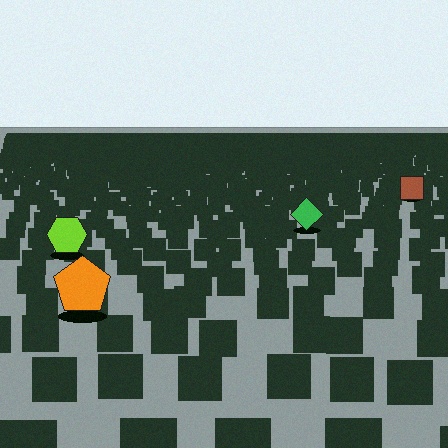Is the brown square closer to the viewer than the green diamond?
No. The green diamond is closer — you can tell from the texture gradient: the ground texture is coarser near it.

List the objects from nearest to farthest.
From nearest to farthest: the orange pentagon, the lime hexagon, the green diamond, the brown square.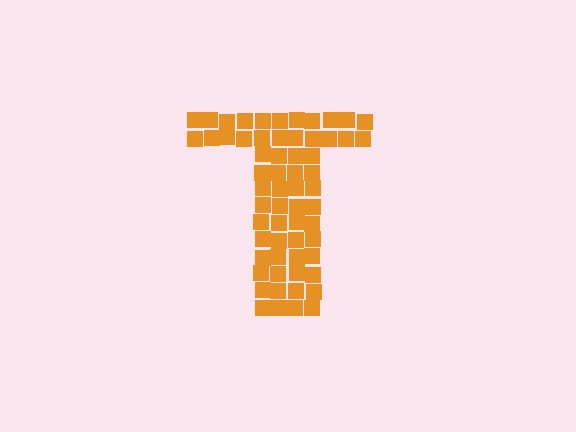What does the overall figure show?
The overall figure shows the letter T.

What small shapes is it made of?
It is made of small squares.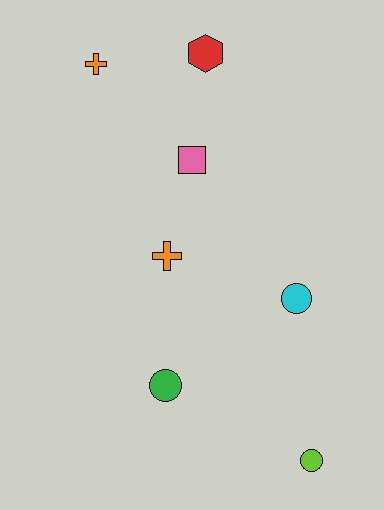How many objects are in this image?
There are 7 objects.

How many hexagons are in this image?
There is 1 hexagon.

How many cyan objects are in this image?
There is 1 cyan object.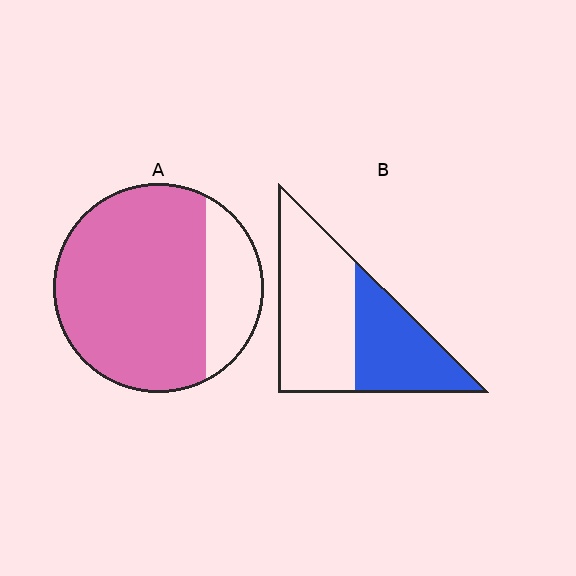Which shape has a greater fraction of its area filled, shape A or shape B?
Shape A.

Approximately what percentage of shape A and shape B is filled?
A is approximately 80% and B is approximately 40%.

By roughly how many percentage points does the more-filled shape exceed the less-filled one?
By roughly 35 percentage points (A over B).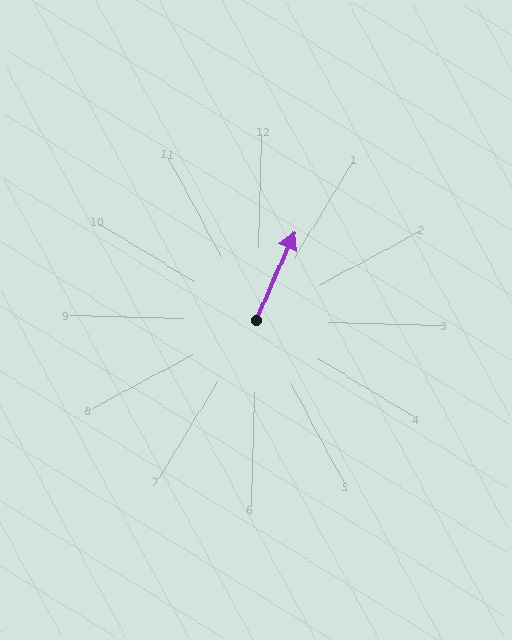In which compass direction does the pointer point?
North.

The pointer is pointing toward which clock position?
Roughly 1 o'clock.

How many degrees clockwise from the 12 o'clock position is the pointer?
Approximately 22 degrees.